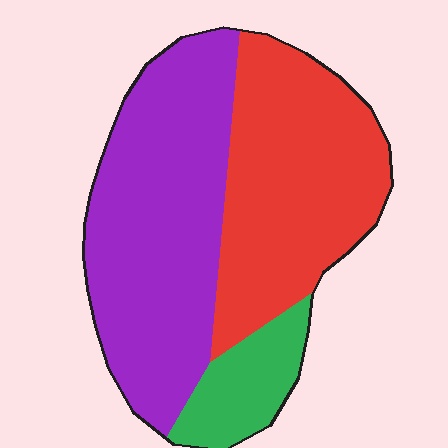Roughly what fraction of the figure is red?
Red takes up about two fifths (2/5) of the figure.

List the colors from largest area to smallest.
From largest to smallest: purple, red, green.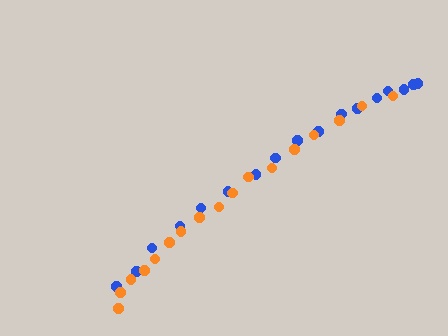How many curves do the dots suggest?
There are 2 distinct paths.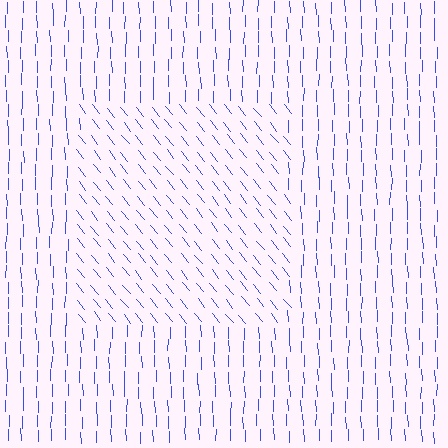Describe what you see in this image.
The image is filled with small blue line segments. A rectangle region in the image has lines oriented differently from the surrounding lines, creating a visible texture boundary.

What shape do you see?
I see a rectangle.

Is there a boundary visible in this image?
Yes, there is a texture boundary formed by a change in line orientation.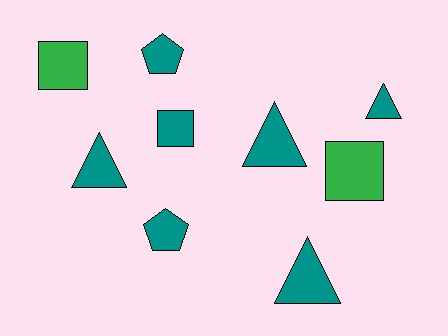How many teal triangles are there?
There are 4 teal triangles.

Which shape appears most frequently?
Triangle, with 4 objects.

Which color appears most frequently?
Teal, with 7 objects.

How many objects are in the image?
There are 9 objects.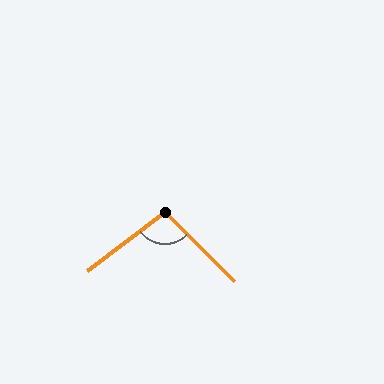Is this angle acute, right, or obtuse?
It is obtuse.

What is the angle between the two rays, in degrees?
Approximately 98 degrees.